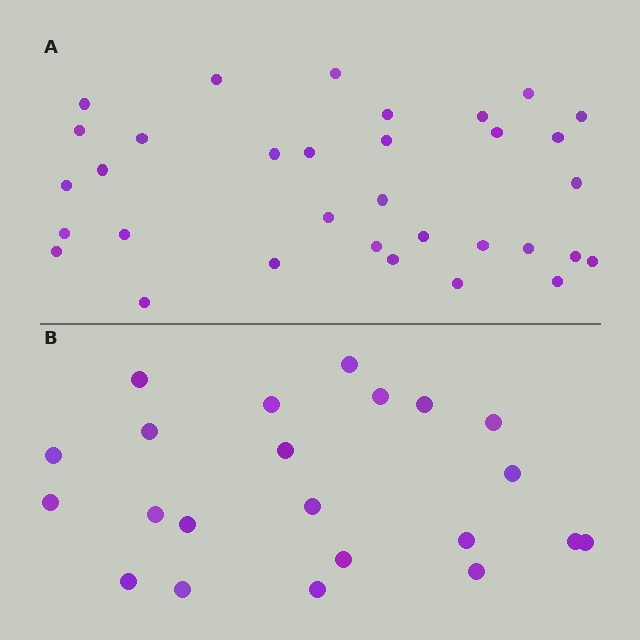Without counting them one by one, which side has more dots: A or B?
Region A (the top region) has more dots.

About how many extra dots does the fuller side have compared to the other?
Region A has roughly 12 or so more dots than region B.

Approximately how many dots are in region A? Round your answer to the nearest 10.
About 30 dots. (The exact count is 33, which rounds to 30.)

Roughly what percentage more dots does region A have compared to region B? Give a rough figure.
About 50% more.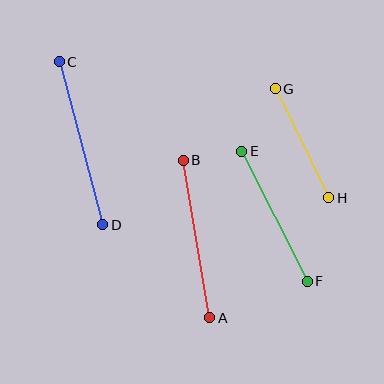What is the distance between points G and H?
The distance is approximately 122 pixels.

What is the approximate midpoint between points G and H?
The midpoint is at approximately (302, 143) pixels.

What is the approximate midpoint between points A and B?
The midpoint is at approximately (196, 239) pixels.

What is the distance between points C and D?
The distance is approximately 169 pixels.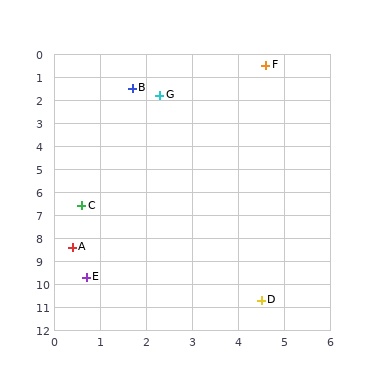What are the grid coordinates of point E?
Point E is at approximately (0.7, 9.7).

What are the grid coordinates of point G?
Point G is at approximately (2.3, 1.8).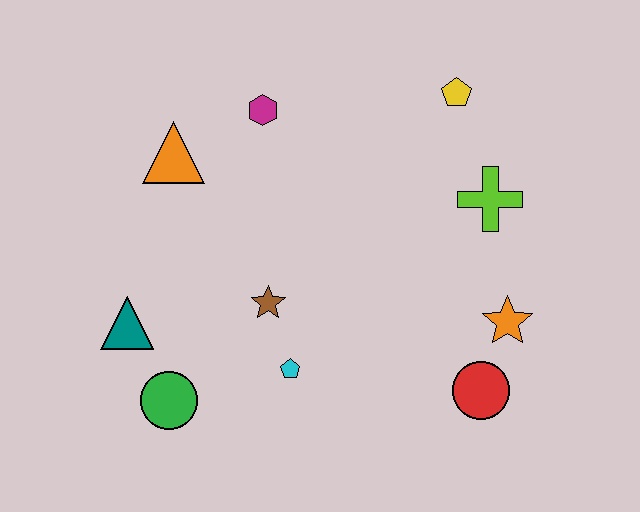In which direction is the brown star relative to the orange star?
The brown star is to the left of the orange star.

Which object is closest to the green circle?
The teal triangle is closest to the green circle.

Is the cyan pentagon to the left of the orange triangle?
No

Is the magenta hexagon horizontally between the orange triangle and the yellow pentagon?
Yes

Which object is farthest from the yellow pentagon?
The green circle is farthest from the yellow pentagon.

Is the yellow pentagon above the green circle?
Yes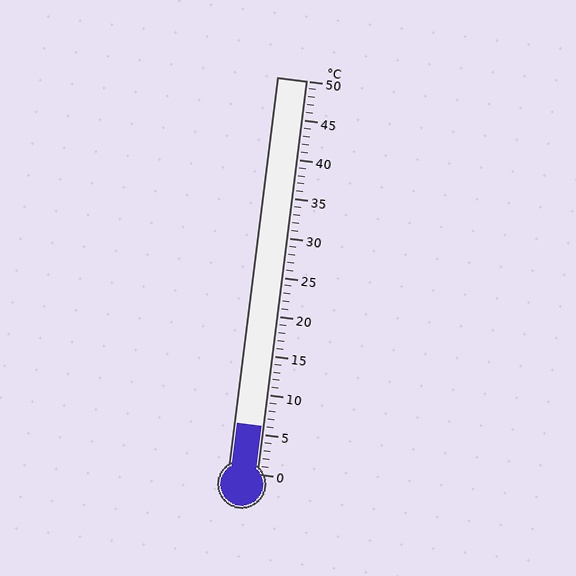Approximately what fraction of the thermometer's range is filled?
The thermometer is filled to approximately 10% of its range.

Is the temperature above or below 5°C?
The temperature is above 5°C.